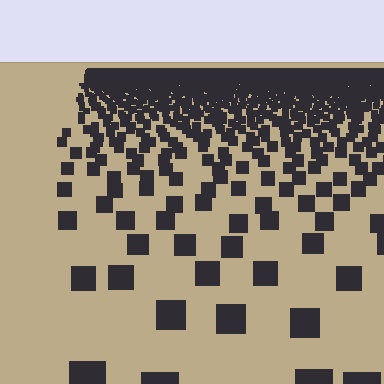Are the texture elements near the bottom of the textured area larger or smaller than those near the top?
Larger. Near the bottom, elements are closer to the viewer and appear at a bigger on-screen size.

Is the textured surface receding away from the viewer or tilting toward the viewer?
The surface is receding away from the viewer. Texture elements get smaller and denser toward the top.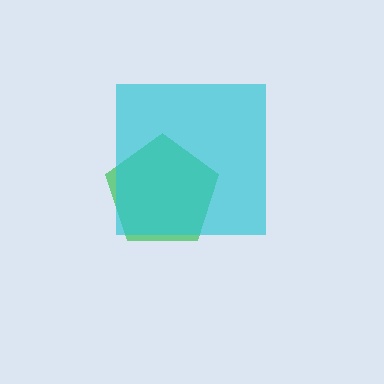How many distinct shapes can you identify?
There are 2 distinct shapes: a green pentagon, a cyan square.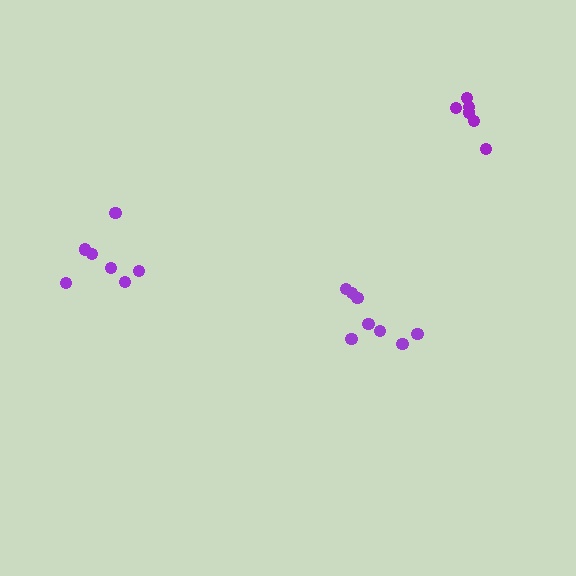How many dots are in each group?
Group 1: 8 dots, Group 2: 7 dots, Group 3: 6 dots (21 total).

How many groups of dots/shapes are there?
There are 3 groups.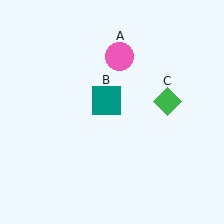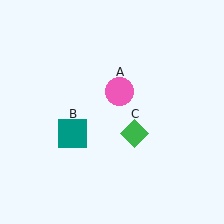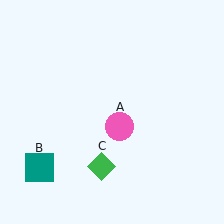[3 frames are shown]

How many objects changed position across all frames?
3 objects changed position: pink circle (object A), teal square (object B), green diamond (object C).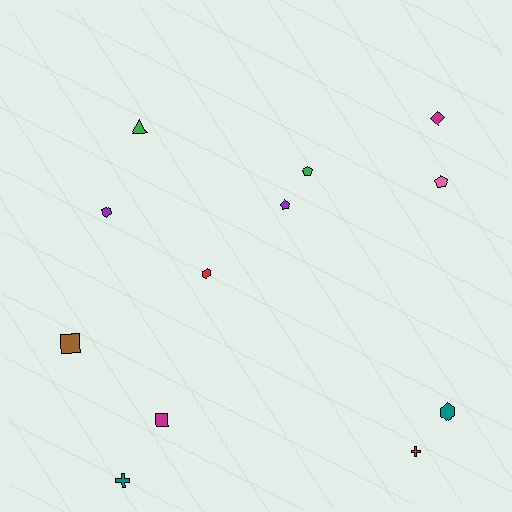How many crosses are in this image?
There are 2 crosses.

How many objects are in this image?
There are 12 objects.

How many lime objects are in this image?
There are no lime objects.